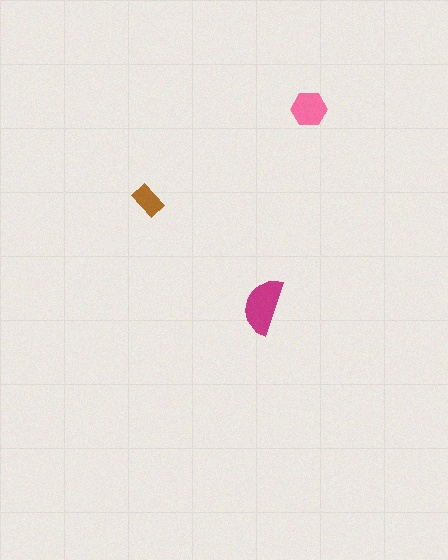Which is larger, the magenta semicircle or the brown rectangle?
The magenta semicircle.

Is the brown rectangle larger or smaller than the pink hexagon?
Smaller.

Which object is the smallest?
The brown rectangle.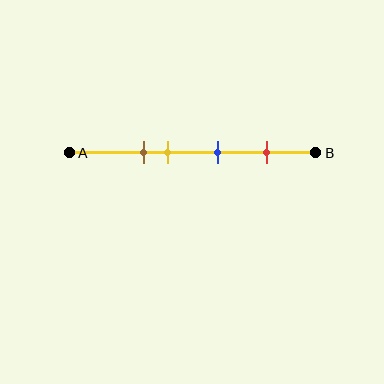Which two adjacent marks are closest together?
The brown and yellow marks are the closest adjacent pair.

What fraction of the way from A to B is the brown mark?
The brown mark is approximately 30% (0.3) of the way from A to B.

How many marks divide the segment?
There are 4 marks dividing the segment.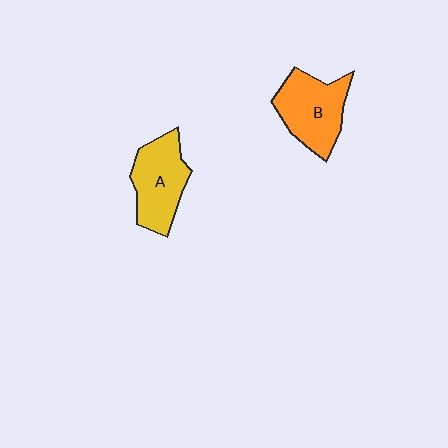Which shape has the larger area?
Shape B (orange).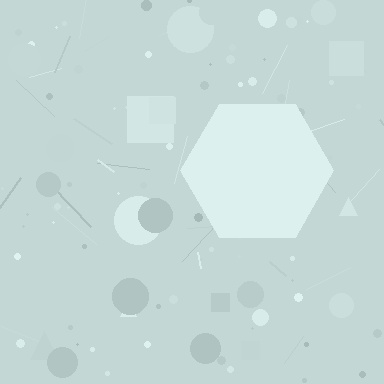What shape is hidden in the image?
A hexagon is hidden in the image.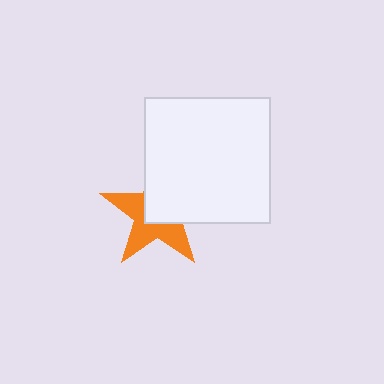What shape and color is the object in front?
The object in front is a white square.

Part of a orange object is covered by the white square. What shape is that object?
It is a star.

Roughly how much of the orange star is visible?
About half of it is visible (roughly 50%).